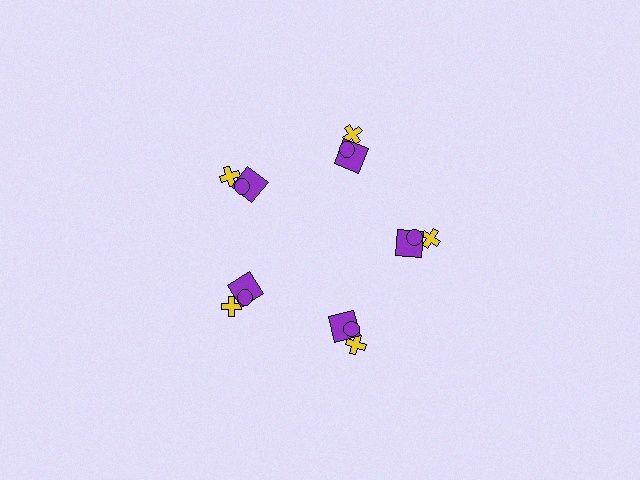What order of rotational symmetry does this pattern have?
This pattern has 5-fold rotational symmetry.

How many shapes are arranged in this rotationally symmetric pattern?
There are 15 shapes, arranged in 5 groups of 3.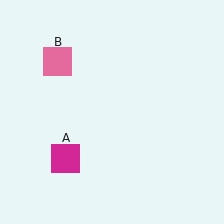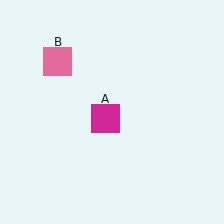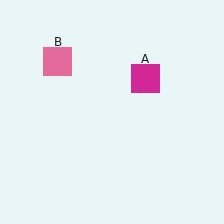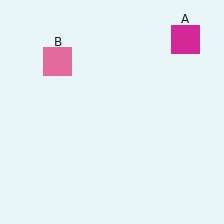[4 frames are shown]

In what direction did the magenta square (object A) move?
The magenta square (object A) moved up and to the right.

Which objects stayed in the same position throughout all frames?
Pink square (object B) remained stationary.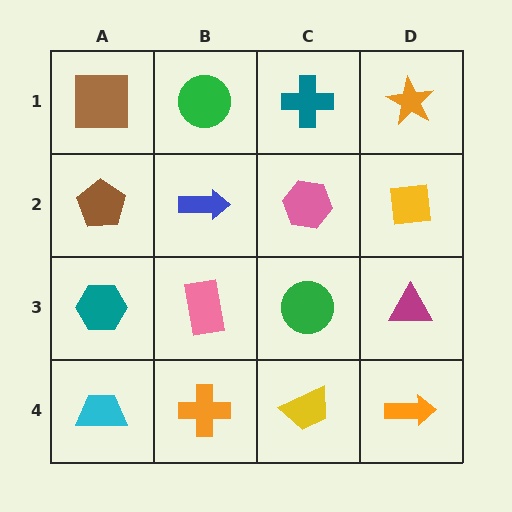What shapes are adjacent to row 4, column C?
A green circle (row 3, column C), an orange cross (row 4, column B), an orange arrow (row 4, column D).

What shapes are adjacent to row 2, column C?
A teal cross (row 1, column C), a green circle (row 3, column C), a blue arrow (row 2, column B), a yellow square (row 2, column D).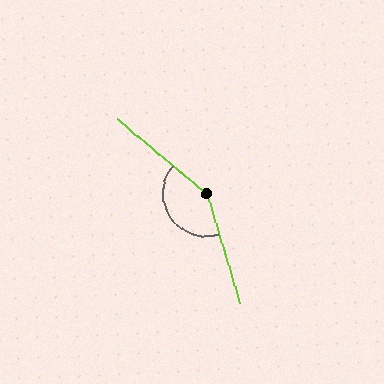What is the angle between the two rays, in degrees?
Approximately 147 degrees.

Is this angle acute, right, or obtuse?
It is obtuse.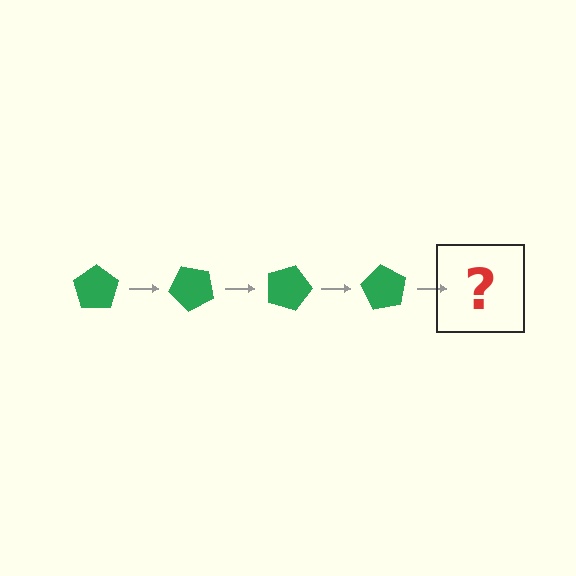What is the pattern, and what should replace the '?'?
The pattern is that the pentagon rotates 45 degrees each step. The '?' should be a green pentagon rotated 180 degrees.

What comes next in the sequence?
The next element should be a green pentagon rotated 180 degrees.